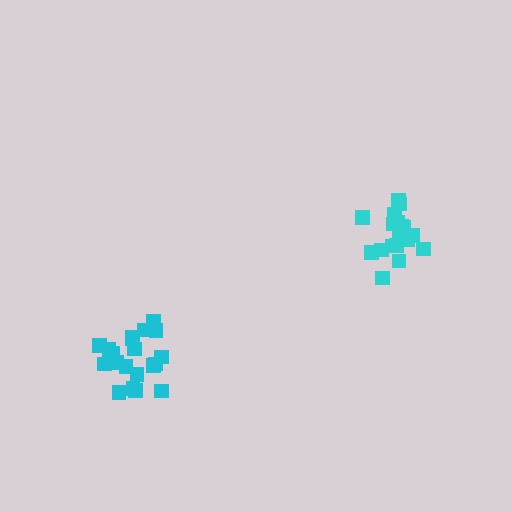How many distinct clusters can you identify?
There are 2 distinct clusters.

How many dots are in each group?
Group 1: 19 dots, Group 2: 20 dots (39 total).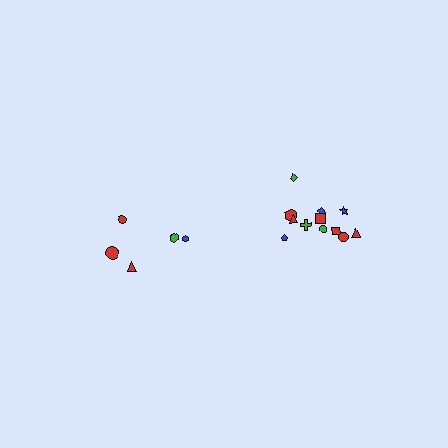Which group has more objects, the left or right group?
The right group.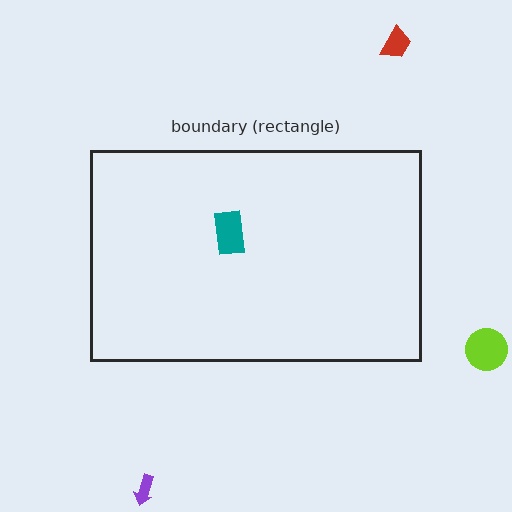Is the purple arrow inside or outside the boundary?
Outside.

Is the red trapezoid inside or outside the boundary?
Outside.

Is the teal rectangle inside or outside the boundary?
Inside.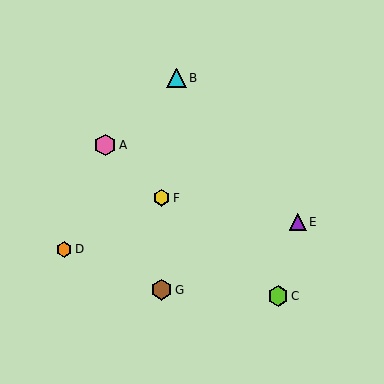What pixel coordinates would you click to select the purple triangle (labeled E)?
Click at (298, 222) to select the purple triangle E.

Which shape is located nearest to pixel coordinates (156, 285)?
The brown hexagon (labeled G) at (162, 290) is nearest to that location.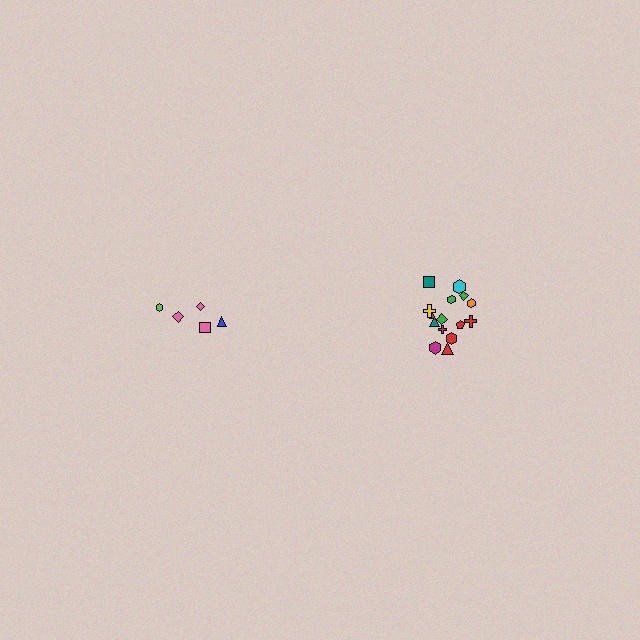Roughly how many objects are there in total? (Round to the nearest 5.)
Roughly 20 objects in total.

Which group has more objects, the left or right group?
The right group.